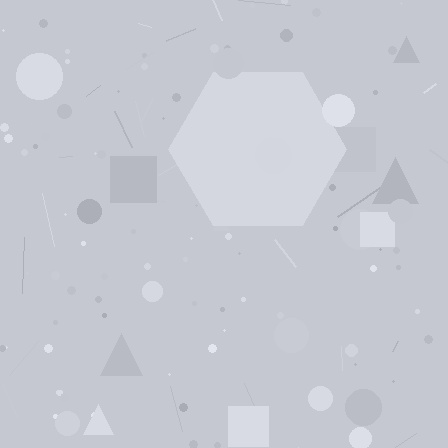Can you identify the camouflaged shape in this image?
The camouflaged shape is a hexagon.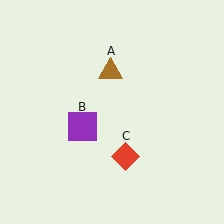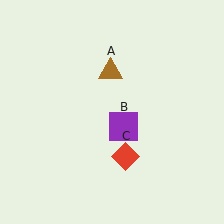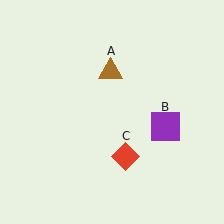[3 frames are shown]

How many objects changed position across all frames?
1 object changed position: purple square (object B).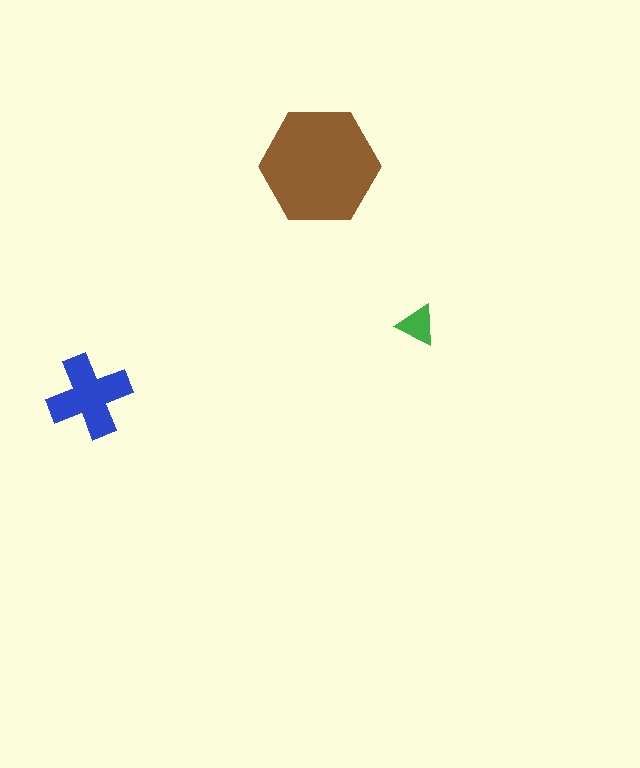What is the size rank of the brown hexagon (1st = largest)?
1st.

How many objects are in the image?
There are 3 objects in the image.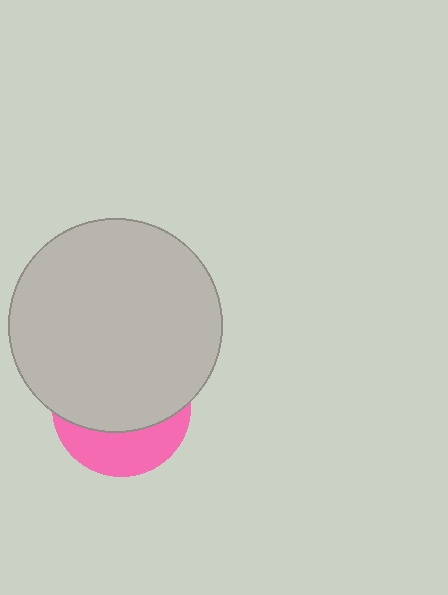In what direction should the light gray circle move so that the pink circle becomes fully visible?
The light gray circle should move up. That is the shortest direction to clear the overlap and leave the pink circle fully visible.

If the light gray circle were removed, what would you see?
You would see the complete pink circle.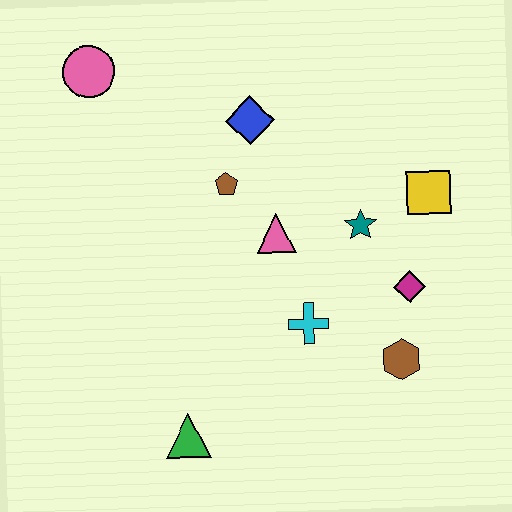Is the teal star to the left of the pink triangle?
No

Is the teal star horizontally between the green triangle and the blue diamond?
No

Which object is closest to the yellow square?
The teal star is closest to the yellow square.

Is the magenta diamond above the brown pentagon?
No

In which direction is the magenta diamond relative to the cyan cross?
The magenta diamond is to the right of the cyan cross.